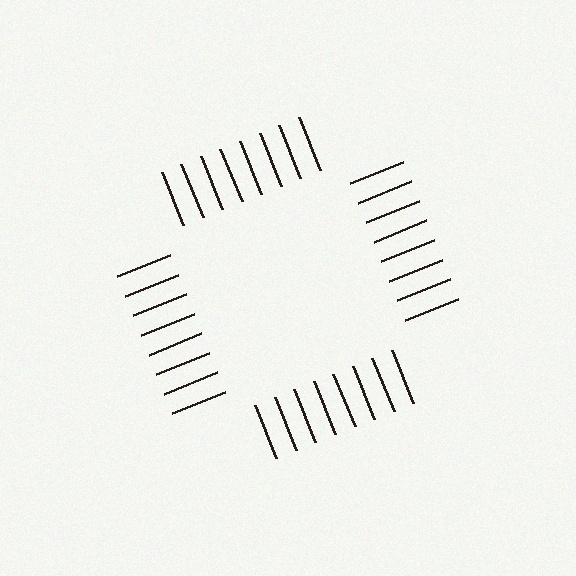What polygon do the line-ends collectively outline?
An illusory square — the line segments terminate on its edges but no continuous stroke is drawn.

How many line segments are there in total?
32 — 8 along each of the 4 edges.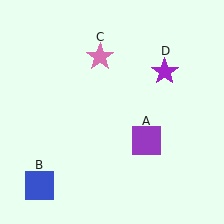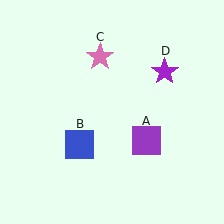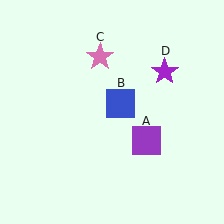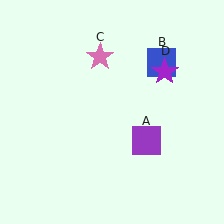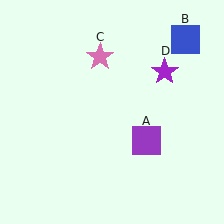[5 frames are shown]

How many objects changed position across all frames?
1 object changed position: blue square (object B).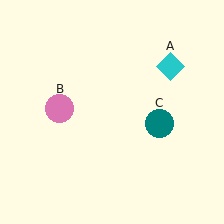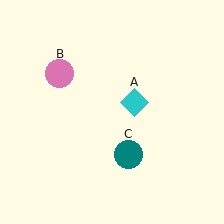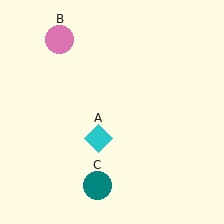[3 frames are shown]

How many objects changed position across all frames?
3 objects changed position: cyan diamond (object A), pink circle (object B), teal circle (object C).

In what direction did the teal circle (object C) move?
The teal circle (object C) moved down and to the left.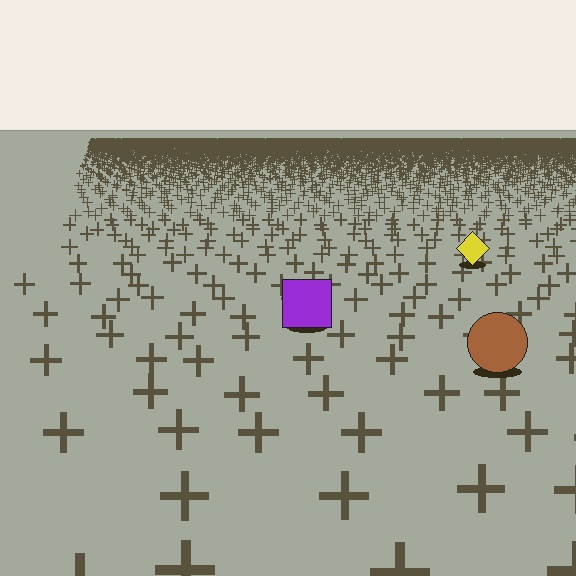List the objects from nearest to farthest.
From nearest to farthest: the brown circle, the purple square, the yellow diamond.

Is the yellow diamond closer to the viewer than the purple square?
No. The purple square is closer — you can tell from the texture gradient: the ground texture is coarser near it.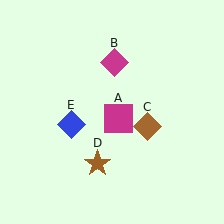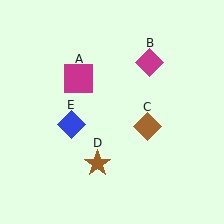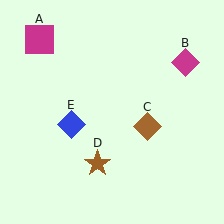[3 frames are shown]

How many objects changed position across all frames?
2 objects changed position: magenta square (object A), magenta diamond (object B).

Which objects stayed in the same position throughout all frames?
Brown diamond (object C) and brown star (object D) and blue diamond (object E) remained stationary.